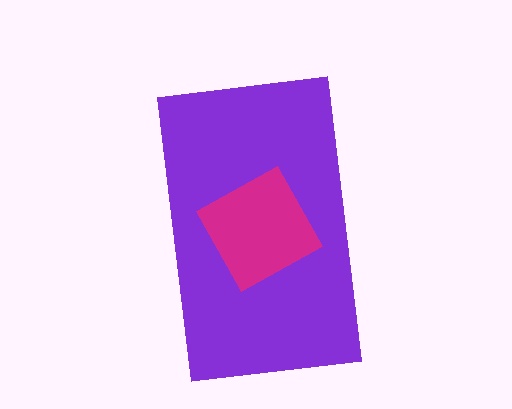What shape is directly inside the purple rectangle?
The magenta diamond.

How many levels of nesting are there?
2.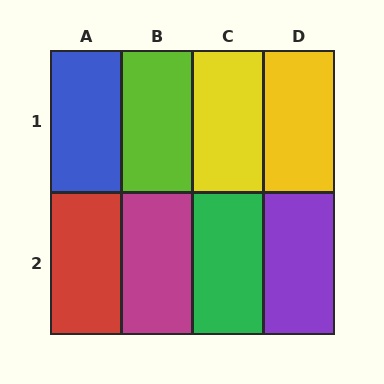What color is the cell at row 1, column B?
Lime.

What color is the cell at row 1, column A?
Blue.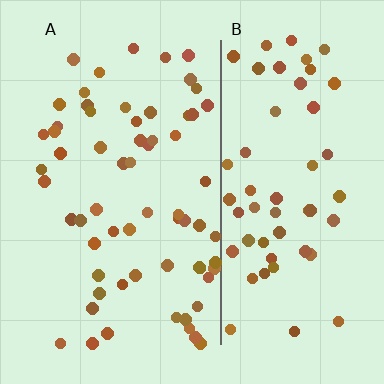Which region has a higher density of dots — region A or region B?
A (the left).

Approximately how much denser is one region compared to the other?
Approximately 1.1× — region A over region B.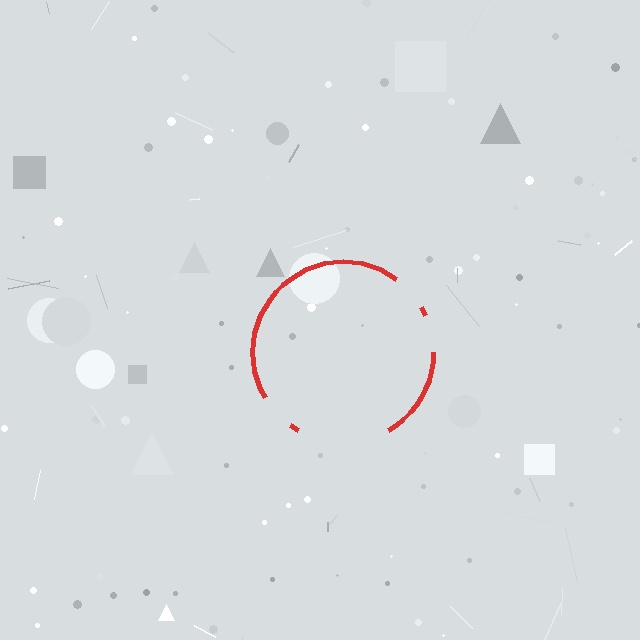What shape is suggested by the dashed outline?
The dashed outline suggests a circle.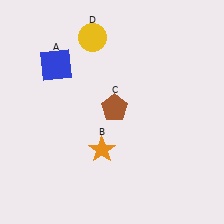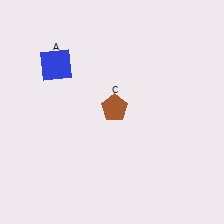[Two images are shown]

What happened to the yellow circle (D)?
The yellow circle (D) was removed in Image 2. It was in the top-left area of Image 1.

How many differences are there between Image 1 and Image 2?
There are 2 differences between the two images.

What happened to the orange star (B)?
The orange star (B) was removed in Image 2. It was in the bottom-left area of Image 1.